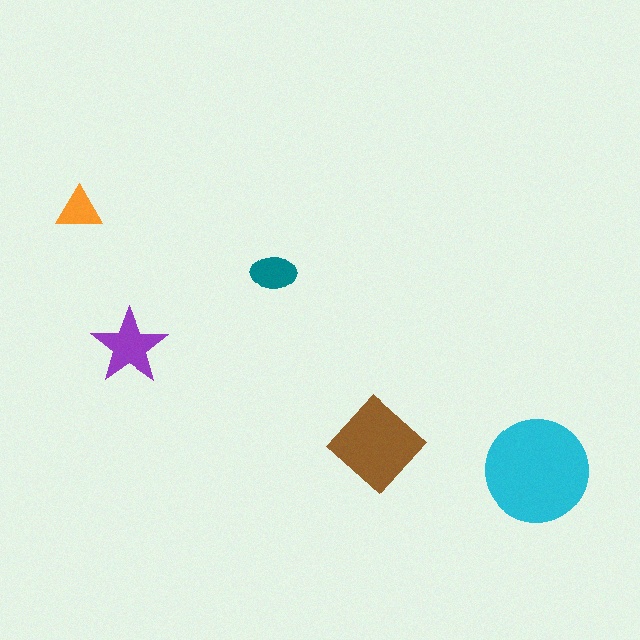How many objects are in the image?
There are 5 objects in the image.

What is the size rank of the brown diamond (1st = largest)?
2nd.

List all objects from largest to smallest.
The cyan circle, the brown diamond, the purple star, the teal ellipse, the orange triangle.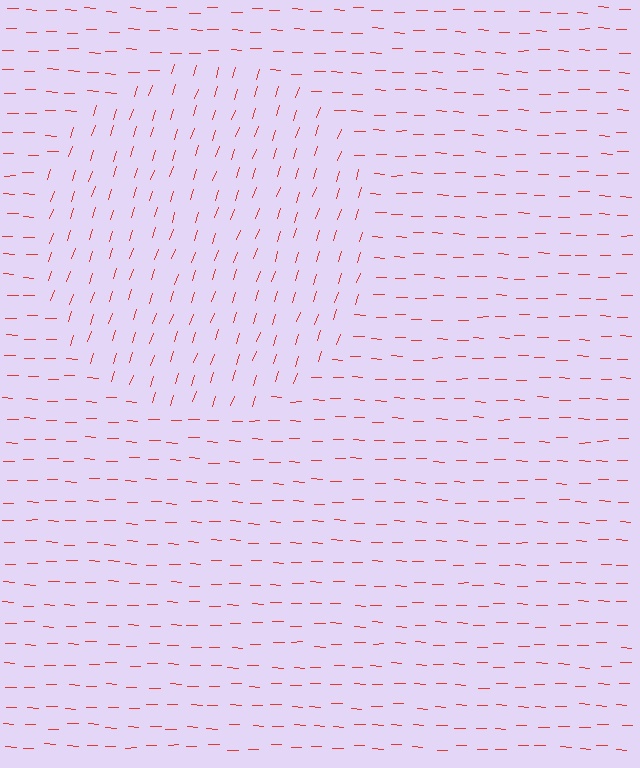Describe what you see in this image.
The image is filled with small red line segments. A circle region in the image has lines oriented differently from the surrounding lines, creating a visible texture boundary.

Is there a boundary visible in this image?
Yes, there is a texture boundary formed by a change in line orientation.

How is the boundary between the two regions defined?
The boundary is defined purely by a change in line orientation (approximately 73 degrees difference). All lines are the same color and thickness.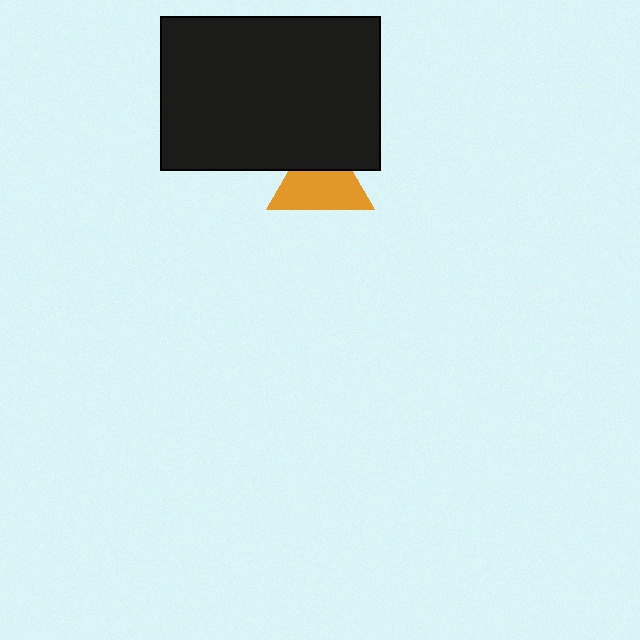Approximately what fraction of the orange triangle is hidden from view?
Roughly 35% of the orange triangle is hidden behind the black rectangle.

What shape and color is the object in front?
The object in front is a black rectangle.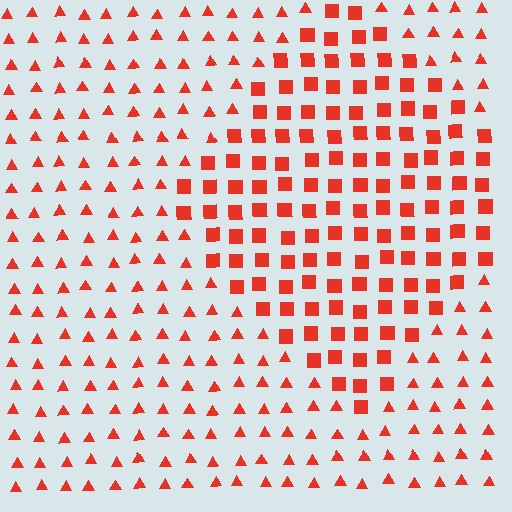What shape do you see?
I see a diamond.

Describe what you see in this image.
The image is filled with small red elements arranged in a uniform grid. A diamond-shaped region contains squares, while the surrounding area contains triangles. The boundary is defined purely by the change in element shape.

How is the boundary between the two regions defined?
The boundary is defined by a change in element shape: squares inside vs. triangles outside. All elements share the same color and spacing.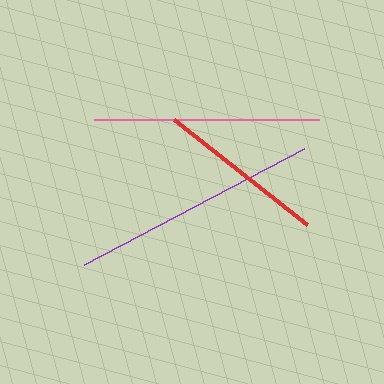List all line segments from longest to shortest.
From longest to shortest: purple, pink, red.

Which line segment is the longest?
The purple line is the longest at approximately 249 pixels.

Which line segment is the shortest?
The red line is the shortest at approximately 170 pixels.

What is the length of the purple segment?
The purple segment is approximately 249 pixels long.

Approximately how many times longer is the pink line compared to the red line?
The pink line is approximately 1.3 times the length of the red line.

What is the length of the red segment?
The red segment is approximately 170 pixels long.